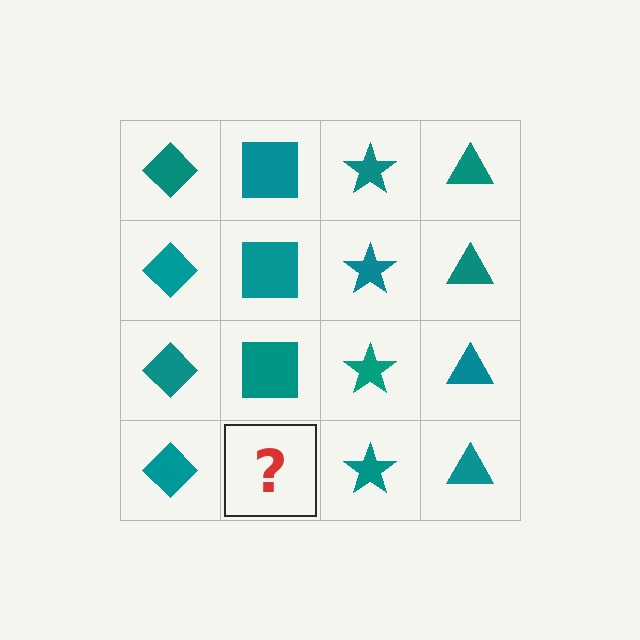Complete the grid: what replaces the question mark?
The question mark should be replaced with a teal square.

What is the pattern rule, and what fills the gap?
The rule is that each column has a consistent shape. The gap should be filled with a teal square.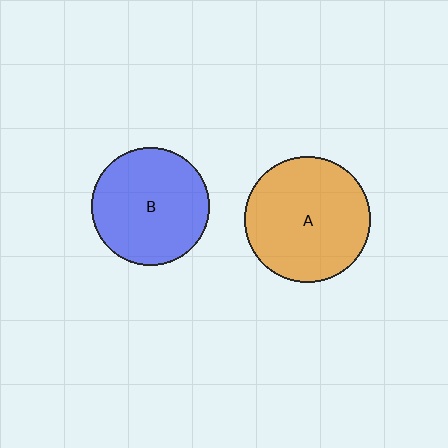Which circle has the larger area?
Circle A (orange).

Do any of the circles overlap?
No, none of the circles overlap.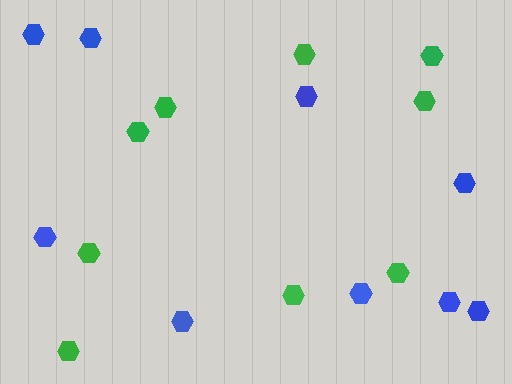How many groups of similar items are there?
There are 2 groups: one group of blue hexagons (9) and one group of green hexagons (9).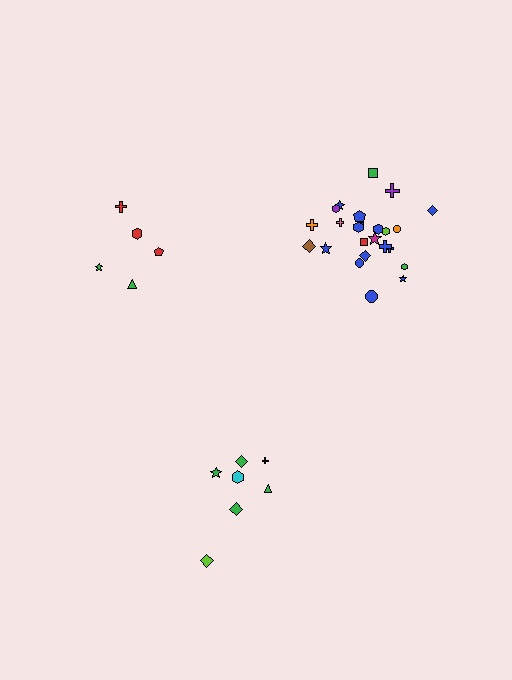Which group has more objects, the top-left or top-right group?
The top-right group.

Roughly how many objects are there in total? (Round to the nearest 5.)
Roughly 35 objects in total.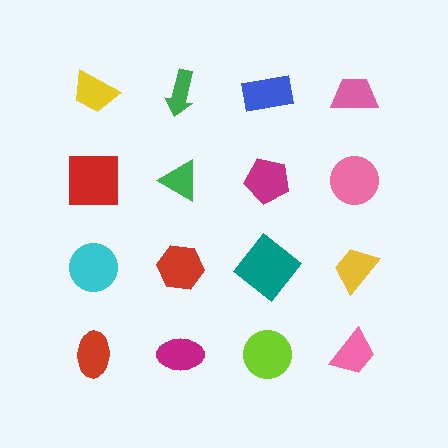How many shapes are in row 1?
4 shapes.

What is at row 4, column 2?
A magenta ellipse.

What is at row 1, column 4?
A pink trapezoid.